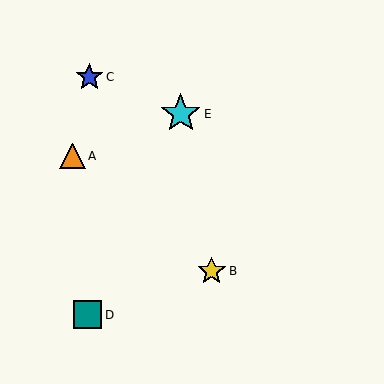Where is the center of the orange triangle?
The center of the orange triangle is at (73, 156).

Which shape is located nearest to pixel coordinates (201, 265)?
The yellow star (labeled B) at (212, 271) is nearest to that location.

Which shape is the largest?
The cyan star (labeled E) is the largest.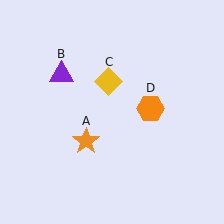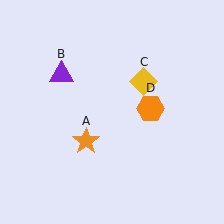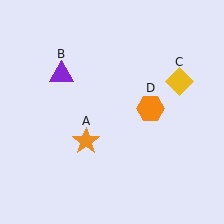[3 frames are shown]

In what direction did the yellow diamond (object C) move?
The yellow diamond (object C) moved right.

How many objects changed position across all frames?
1 object changed position: yellow diamond (object C).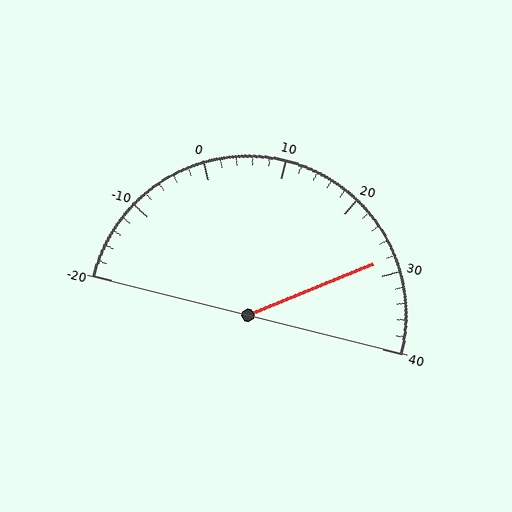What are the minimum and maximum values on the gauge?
The gauge ranges from -20 to 40.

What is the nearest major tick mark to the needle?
The nearest major tick mark is 30.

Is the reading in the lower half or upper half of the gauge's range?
The reading is in the upper half of the range (-20 to 40).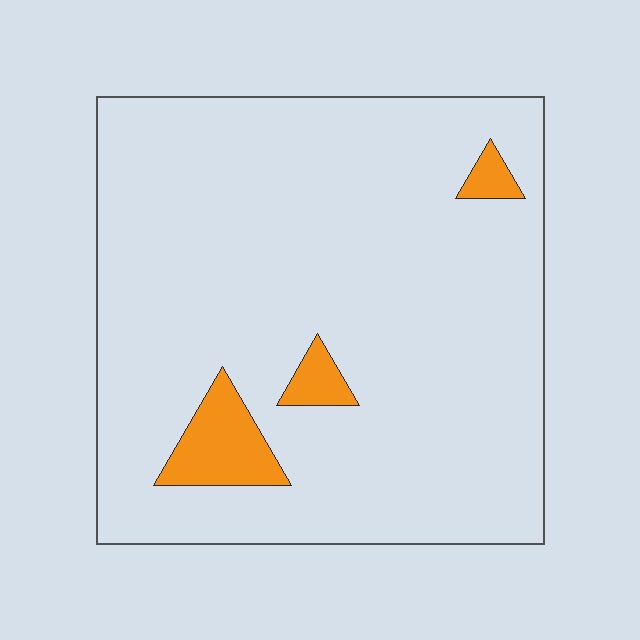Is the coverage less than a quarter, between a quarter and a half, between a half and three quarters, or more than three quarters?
Less than a quarter.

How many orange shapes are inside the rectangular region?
3.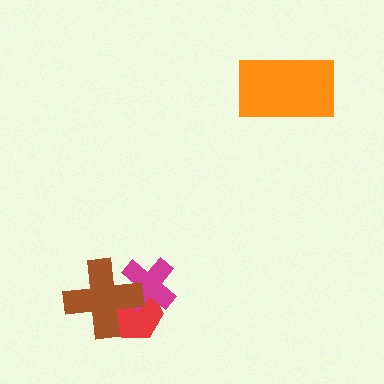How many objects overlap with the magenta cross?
2 objects overlap with the magenta cross.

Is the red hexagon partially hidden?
Yes, it is partially covered by another shape.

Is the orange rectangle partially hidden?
No, no other shape covers it.